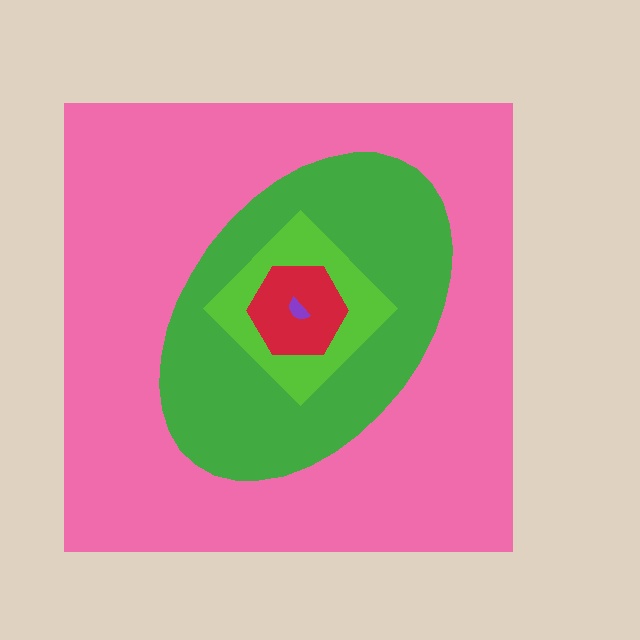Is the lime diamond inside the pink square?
Yes.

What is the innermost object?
The purple semicircle.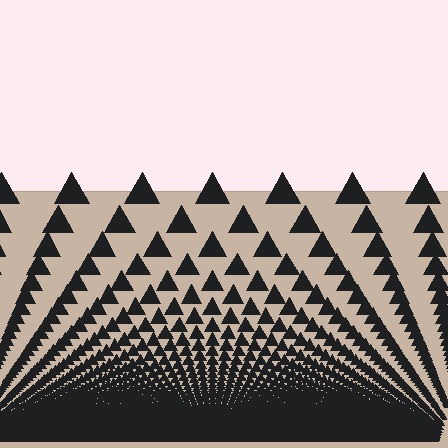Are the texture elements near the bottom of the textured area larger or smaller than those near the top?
Smaller. The gradient is inverted — elements near the bottom are smaller and denser.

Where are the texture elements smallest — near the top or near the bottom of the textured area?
Near the bottom.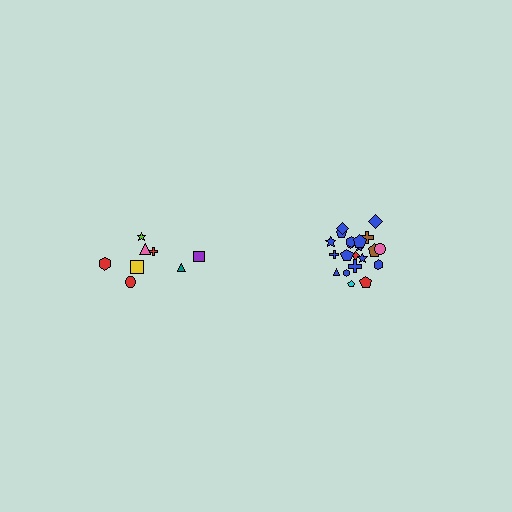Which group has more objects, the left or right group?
The right group.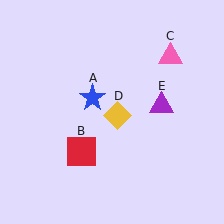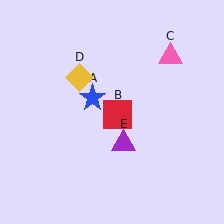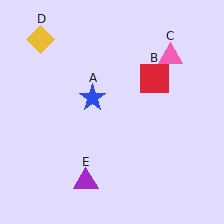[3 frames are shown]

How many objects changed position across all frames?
3 objects changed position: red square (object B), yellow diamond (object D), purple triangle (object E).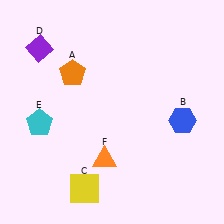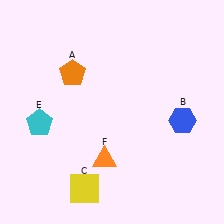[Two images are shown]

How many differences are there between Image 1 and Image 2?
There is 1 difference between the two images.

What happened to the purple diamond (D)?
The purple diamond (D) was removed in Image 2. It was in the top-left area of Image 1.